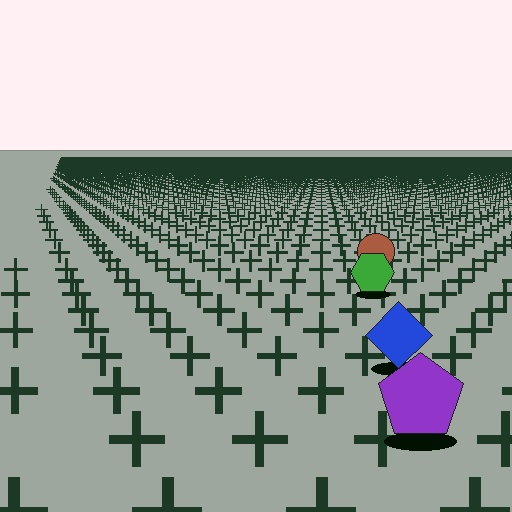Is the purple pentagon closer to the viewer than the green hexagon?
Yes. The purple pentagon is closer — you can tell from the texture gradient: the ground texture is coarser near it.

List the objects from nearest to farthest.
From nearest to farthest: the purple pentagon, the blue diamond, the green hexagon, the brown circle.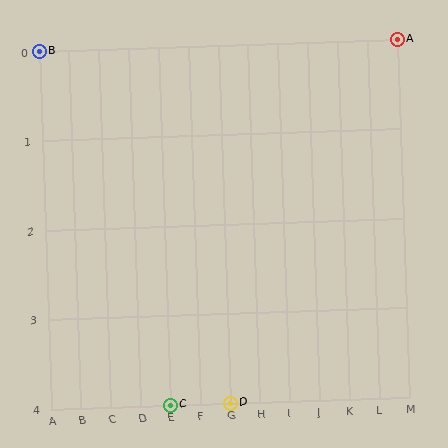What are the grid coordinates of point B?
Point B is at grid coordinates (A, 0).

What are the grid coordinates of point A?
Point A is at grid coordinates (M, 0).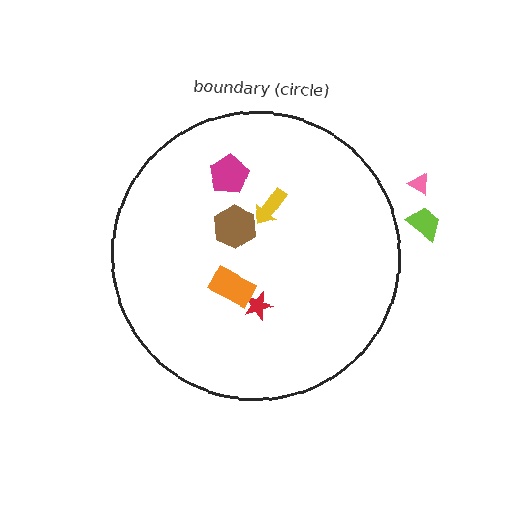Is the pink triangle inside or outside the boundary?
Outside.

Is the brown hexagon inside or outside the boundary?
Inside.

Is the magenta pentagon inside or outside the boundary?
Inside.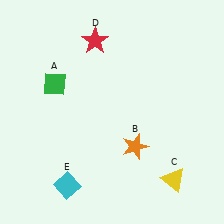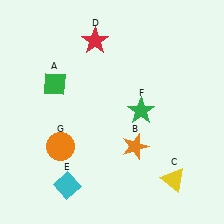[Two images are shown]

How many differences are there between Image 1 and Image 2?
There are 2 differences between the two images.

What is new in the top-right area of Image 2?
A green star (F) was added in the top-right area of Image 2.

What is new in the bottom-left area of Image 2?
An orange circle (G) was added in the bottom-left area of Image 2.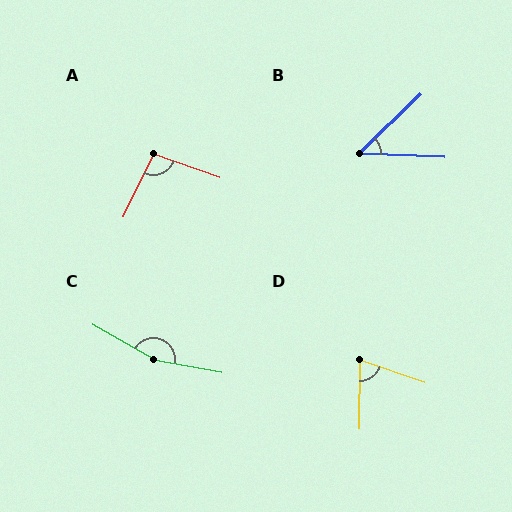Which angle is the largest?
C, at approximately 160 degrees.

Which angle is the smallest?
B, at approximately 46 degrees.